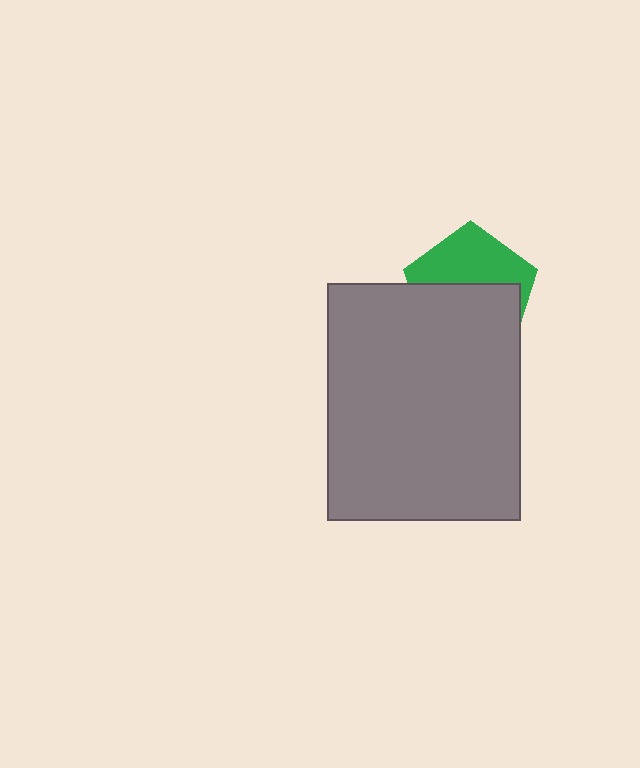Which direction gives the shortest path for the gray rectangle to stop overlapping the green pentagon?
Moving down gives the shortest separation.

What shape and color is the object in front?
The object in front is a gray rectangle.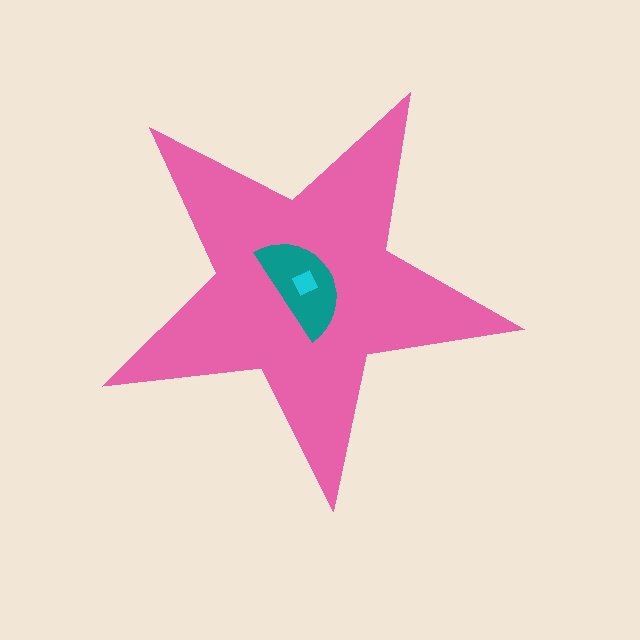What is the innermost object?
The cyan diamond.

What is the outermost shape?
The pink star.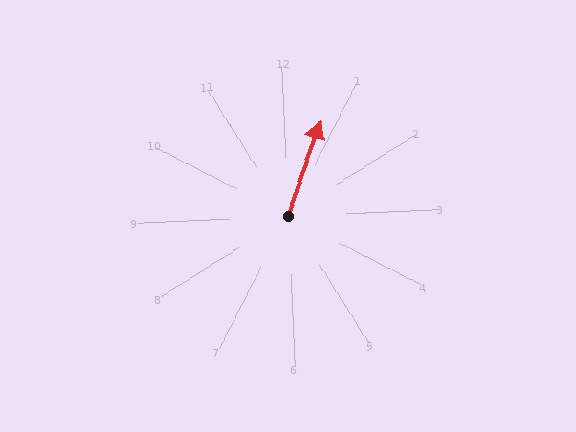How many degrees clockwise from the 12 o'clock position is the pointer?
Approximately 21 degrees.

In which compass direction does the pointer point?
North.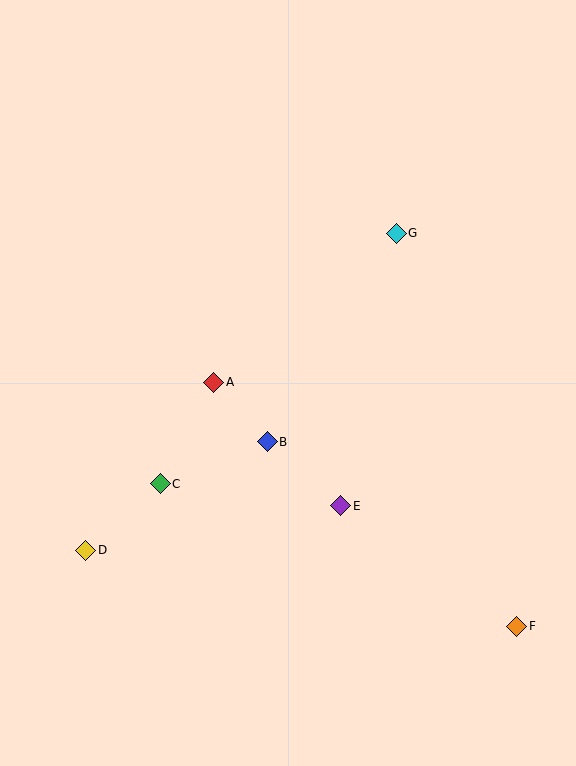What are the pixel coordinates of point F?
Point F is at (517, 626).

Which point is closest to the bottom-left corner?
Point D is closest to the bottom-left corner.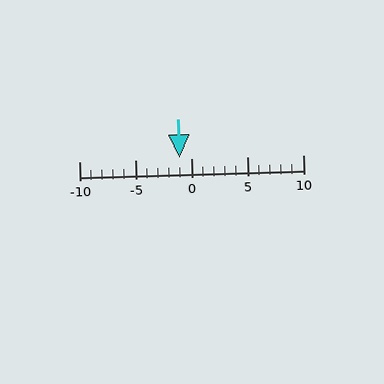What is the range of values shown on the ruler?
The ruler shows values from -10 to 10.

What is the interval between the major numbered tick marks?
The major tick marks are spaced 5 units apart.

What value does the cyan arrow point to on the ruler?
The cyan arrow points to approximately -1.